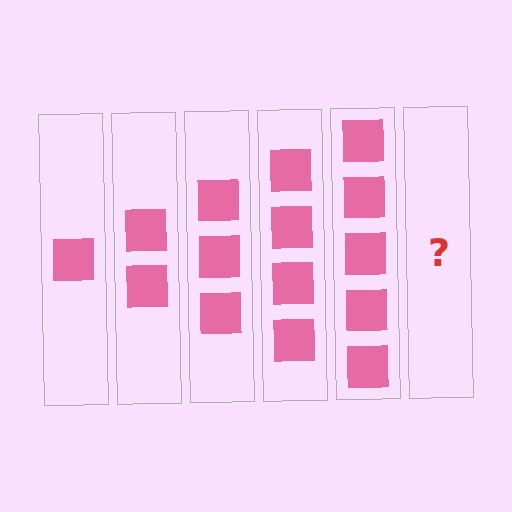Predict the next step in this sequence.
The next step is 6 squares.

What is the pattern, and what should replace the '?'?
The pattern is that each step adds one more square. The '?' should be 6 squares.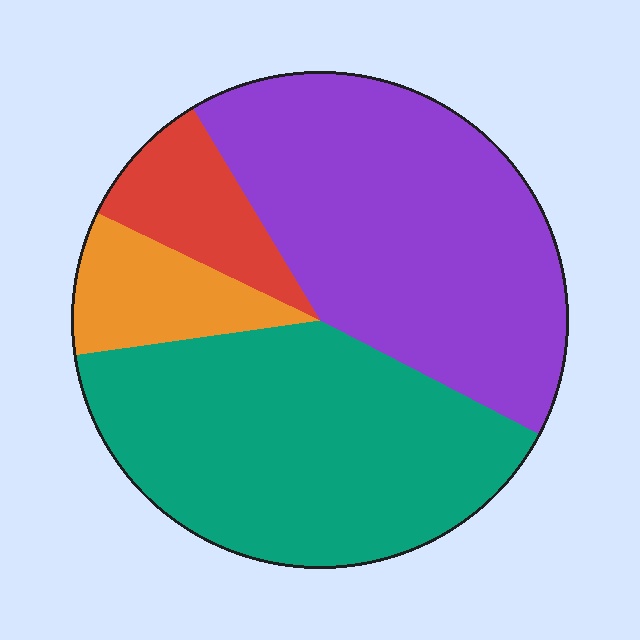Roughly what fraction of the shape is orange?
Orange takes up about one tenth (1/10) of the shape.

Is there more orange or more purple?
Purple.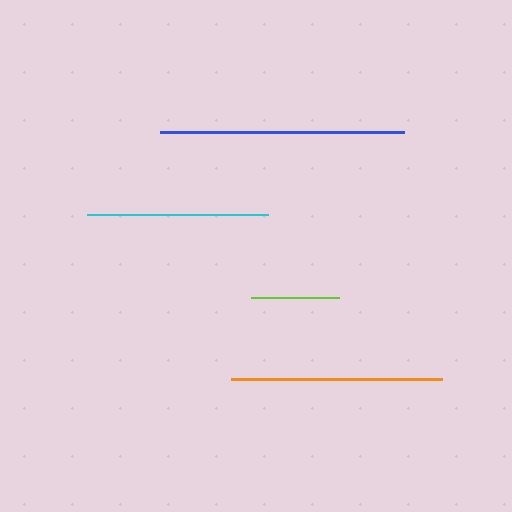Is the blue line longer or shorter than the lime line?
The blue line is longer than the lime line.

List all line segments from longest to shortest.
From longest to shortest: blue, orange, cyan, lime.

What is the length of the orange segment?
The orange segment is approximately 211 pixels long.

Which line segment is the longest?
The blue line is the longest at approximately 244 pixels.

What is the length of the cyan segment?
The cyan segment is approximately 181 pixels long.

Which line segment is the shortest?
The lime line is the shortest at approximately 87 pixels.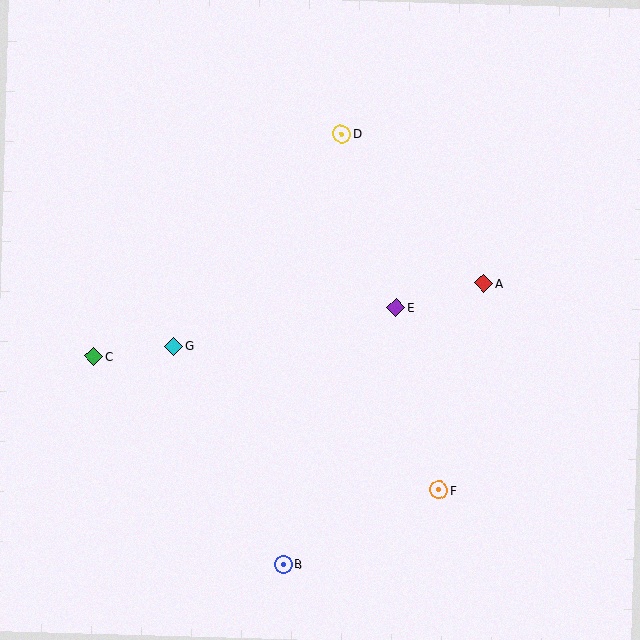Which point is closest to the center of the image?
Point E at (396, 307) is closest to the center.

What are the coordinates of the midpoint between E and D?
The midpoint between E and D is at (369, 221).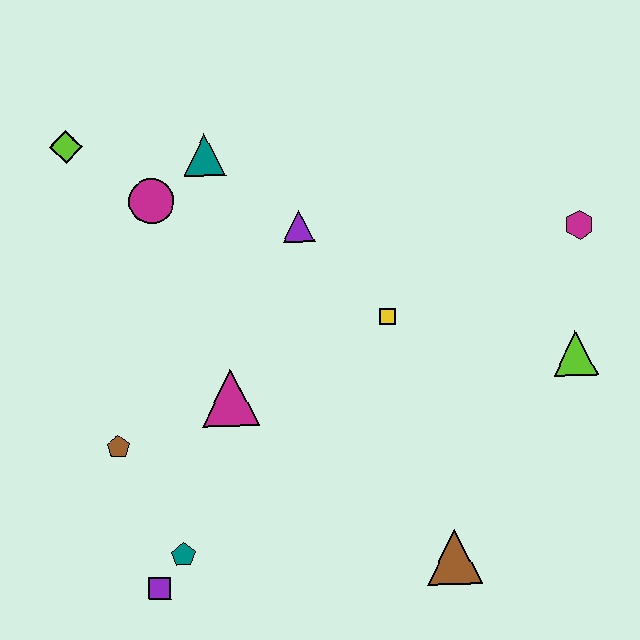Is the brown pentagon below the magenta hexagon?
Yes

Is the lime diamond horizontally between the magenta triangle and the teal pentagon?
No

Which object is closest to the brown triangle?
The lime triangle is closest to the brown triangle.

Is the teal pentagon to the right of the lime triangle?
No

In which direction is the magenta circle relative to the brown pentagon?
The magenta circle is above the brown pentagon.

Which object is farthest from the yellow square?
The lime diamond is farthest from the yellow square.